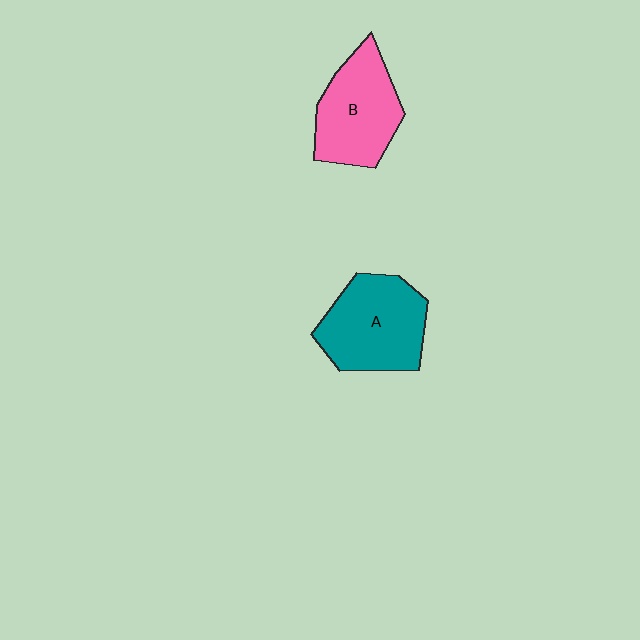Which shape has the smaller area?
Shape B (pink).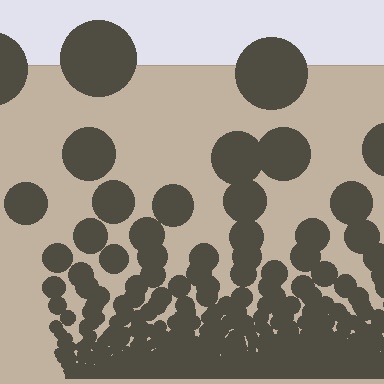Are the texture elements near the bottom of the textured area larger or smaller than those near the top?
Smaller. The gradient is inverted — elements near the bottom are smaller and denser.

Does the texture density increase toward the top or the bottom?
Density increases toward the bottom.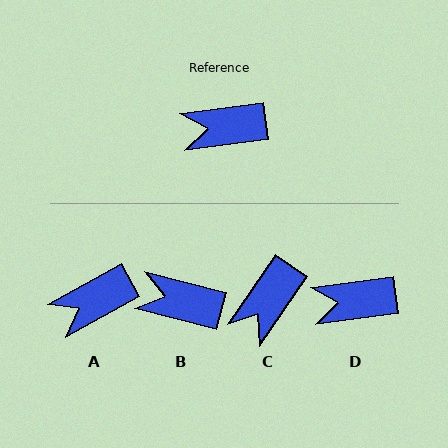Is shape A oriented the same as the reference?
No, it is off by about 22 degrees.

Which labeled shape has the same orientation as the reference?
D.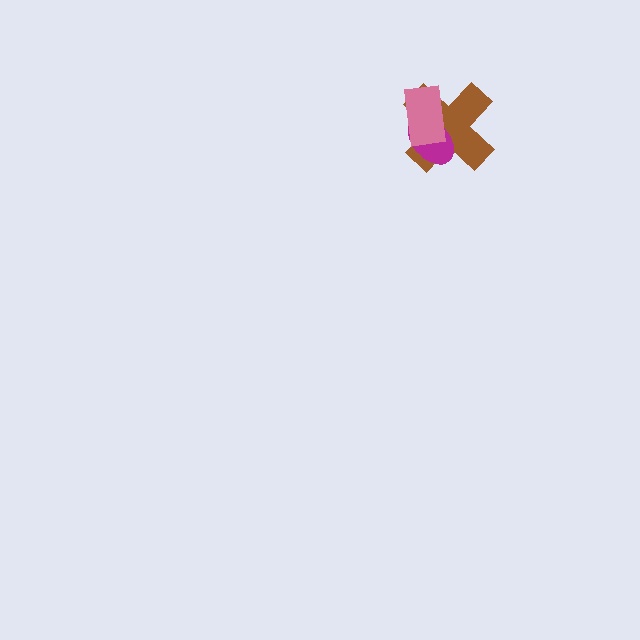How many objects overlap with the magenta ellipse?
2 objects overlap with the magenta ellipse.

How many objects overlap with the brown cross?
2 objects overlap with the brown cross.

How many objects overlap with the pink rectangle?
2 objects overlap with the pink rectangle.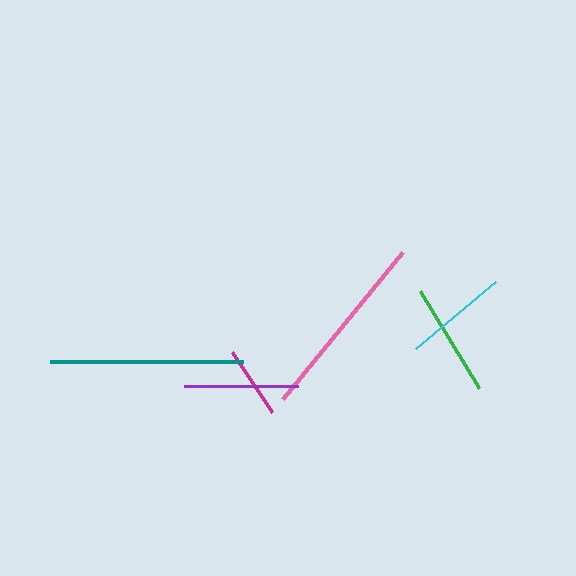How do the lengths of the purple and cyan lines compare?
The purple and cyan lines are approximately the same length.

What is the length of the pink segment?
The pink segment is approximately 190 pixels long.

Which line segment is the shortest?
The magenta line is the shortest at approximately 72 pixels.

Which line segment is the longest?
The teal line is the longest at approximately 193 pixels.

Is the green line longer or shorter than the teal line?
The teal line is longer than the green line.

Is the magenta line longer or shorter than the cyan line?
The cyan line is longer than the magenta line.